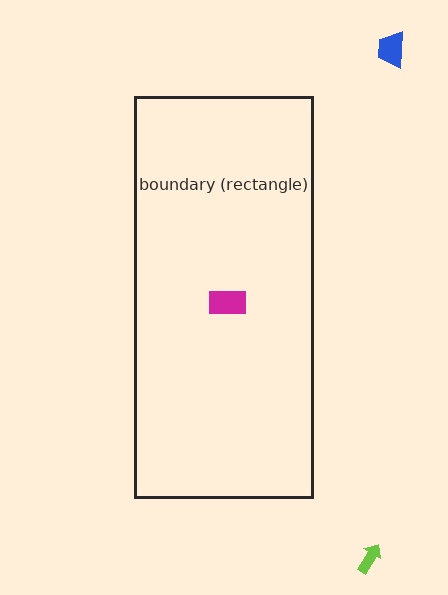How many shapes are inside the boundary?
1 inside, 2 outside.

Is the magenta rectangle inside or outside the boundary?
Inside.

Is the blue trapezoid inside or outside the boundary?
Outside.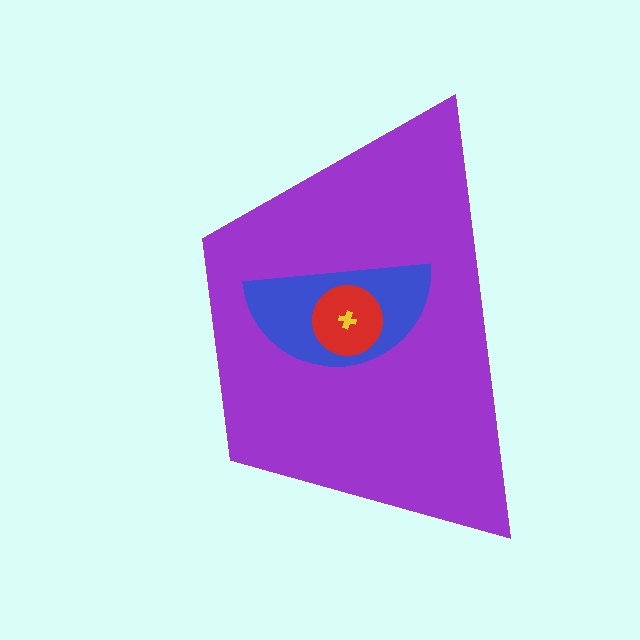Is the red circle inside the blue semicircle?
Yes.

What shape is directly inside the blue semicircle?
The red circle.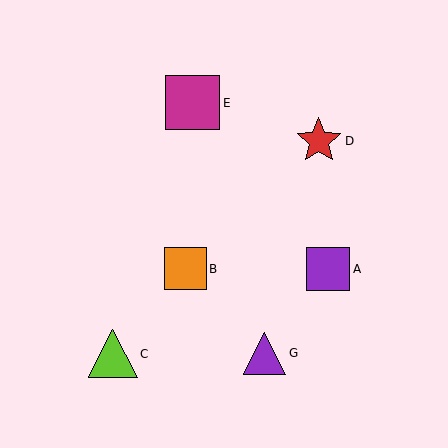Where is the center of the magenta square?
The center of the magenta square is at (193, 103).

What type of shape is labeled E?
Shape E is a magenta square.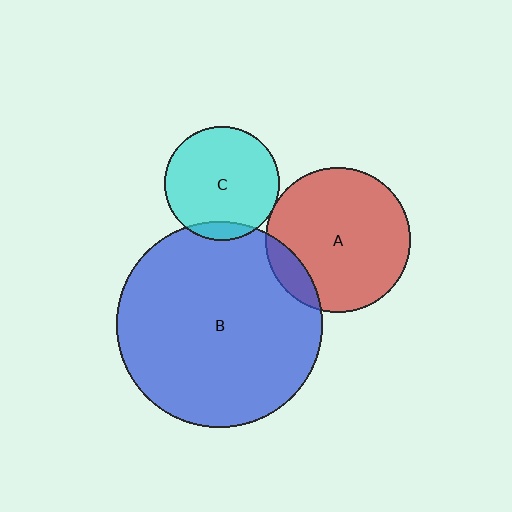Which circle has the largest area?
Circle B (blue).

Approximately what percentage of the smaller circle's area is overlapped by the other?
Approximately 10%.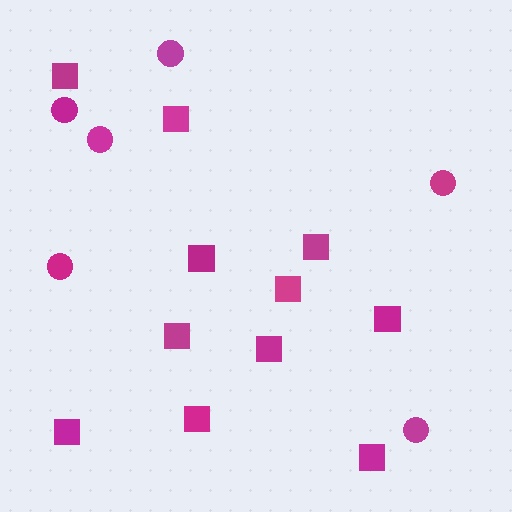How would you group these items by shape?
There are 2 groups: one group of circles (6) and one group of squares (11).